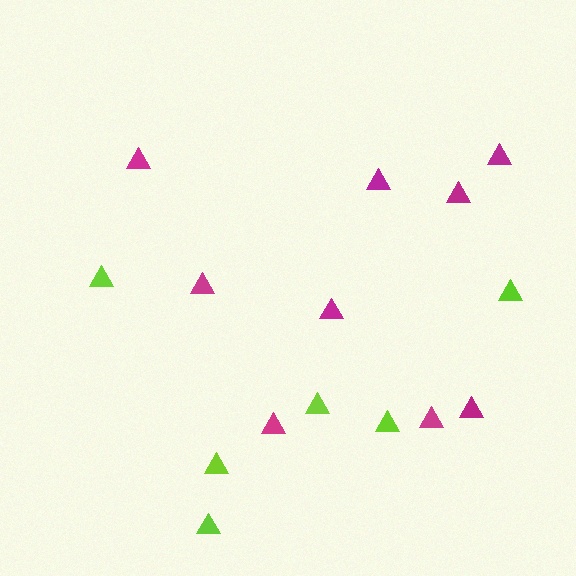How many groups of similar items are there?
There are 2 groups: one group of lime triangles (6) and one group of magenta triangles (9).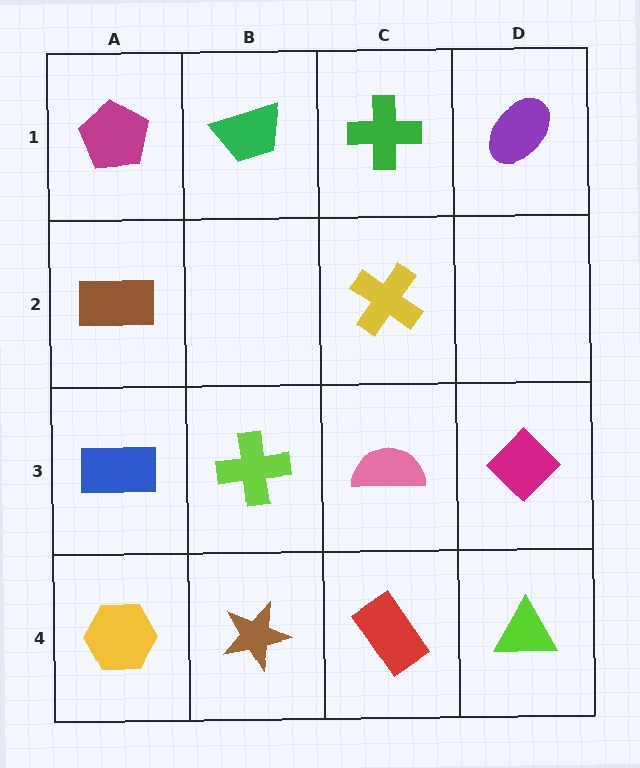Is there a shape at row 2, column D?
No, that cell is empty.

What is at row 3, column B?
A lime cross.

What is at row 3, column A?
A blue rectangle.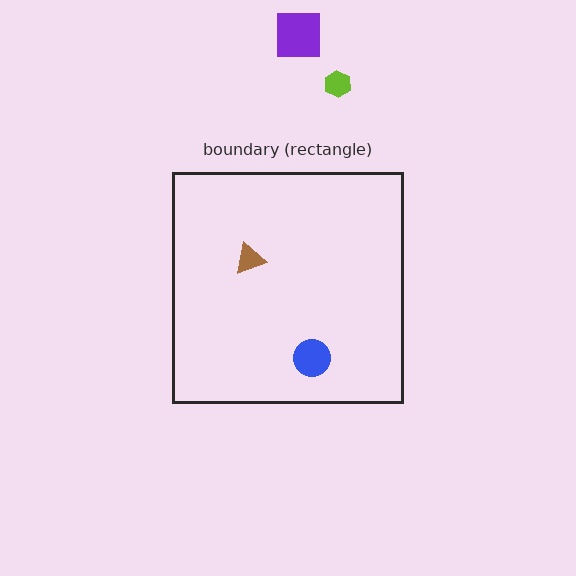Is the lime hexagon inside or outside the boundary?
Outside.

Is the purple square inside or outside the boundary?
Outside.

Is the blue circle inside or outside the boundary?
Inside.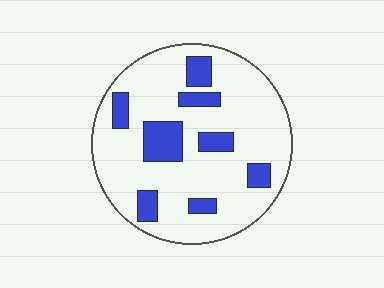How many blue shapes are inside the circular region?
8.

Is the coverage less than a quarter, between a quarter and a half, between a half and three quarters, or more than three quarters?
Less than a quarter.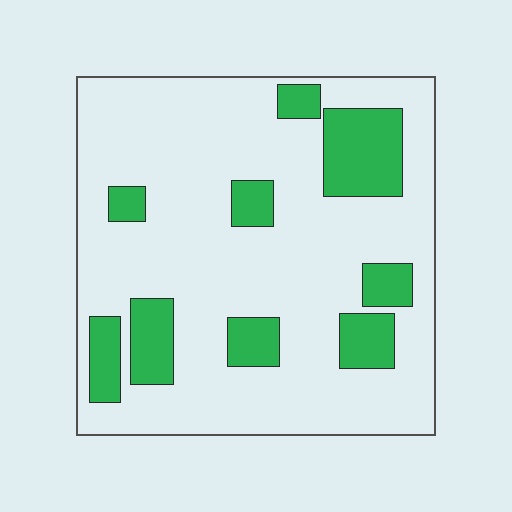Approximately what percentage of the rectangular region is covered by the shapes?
Approximately 20%.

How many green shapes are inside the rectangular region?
9.